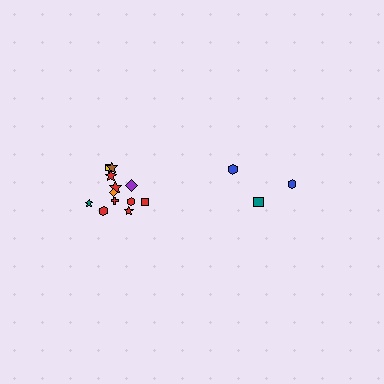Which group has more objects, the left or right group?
The left group.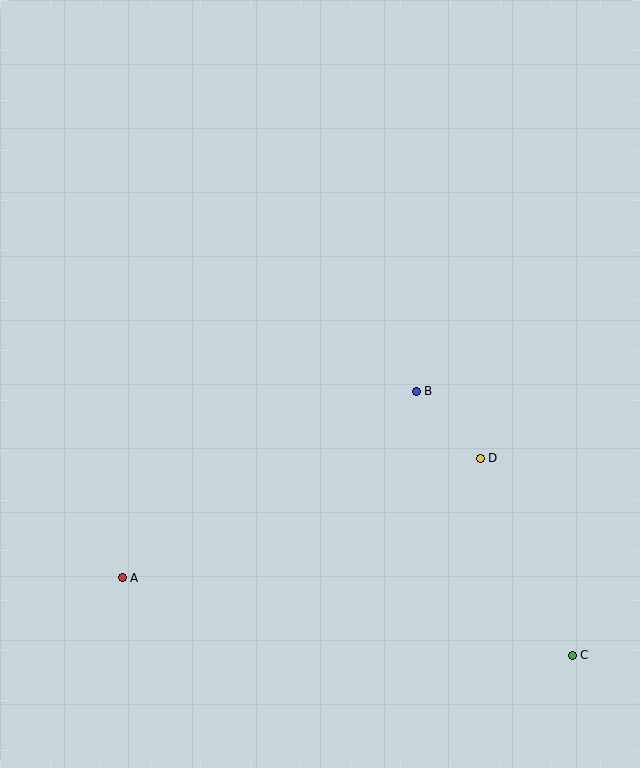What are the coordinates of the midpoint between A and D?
The midpoint between A and D is at (301, 518).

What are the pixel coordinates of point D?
Point D is at (480, 458).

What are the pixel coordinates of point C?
Point C is at (572, 655).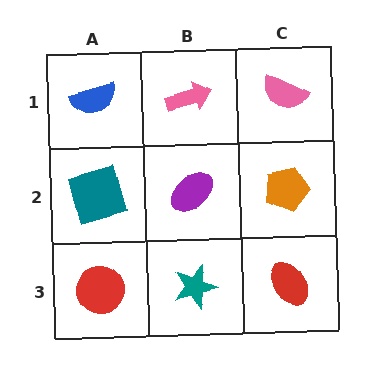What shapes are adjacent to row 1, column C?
An orange pentagon (row 2, column C), a pink arrow (row 1, column B).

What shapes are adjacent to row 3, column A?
A teal square (row 2, column A), a teal star (row 3, column B).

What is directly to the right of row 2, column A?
A purple ellipse.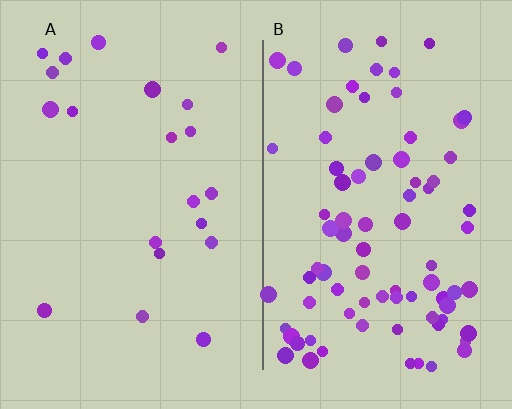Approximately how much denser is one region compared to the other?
Approximately 3.9× — region B over region A.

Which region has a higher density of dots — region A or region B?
B (the right).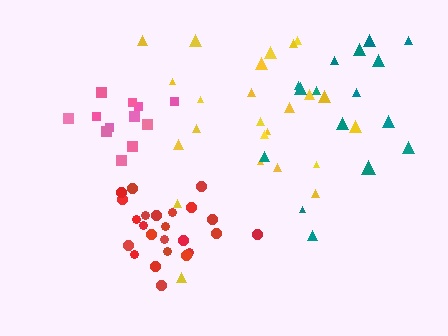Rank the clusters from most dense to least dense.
pink, red, yellow, teal.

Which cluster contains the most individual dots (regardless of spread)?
Yellow (24).